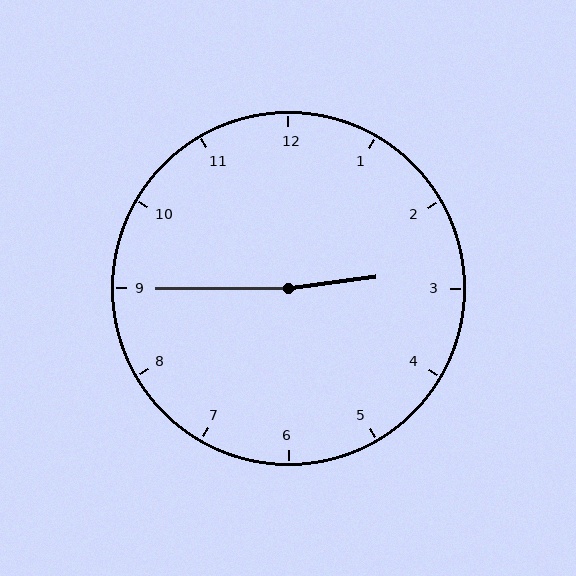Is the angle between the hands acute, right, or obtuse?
It is obtuse.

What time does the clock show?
2:45.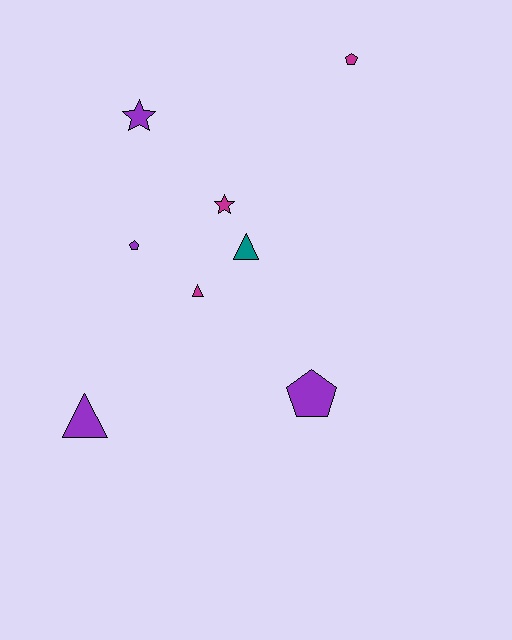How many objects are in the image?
There are 8 objects.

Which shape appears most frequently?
Pentagon, with 3 objects.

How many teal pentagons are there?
There are no teal pentagons.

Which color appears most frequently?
Purple, with 4 objects.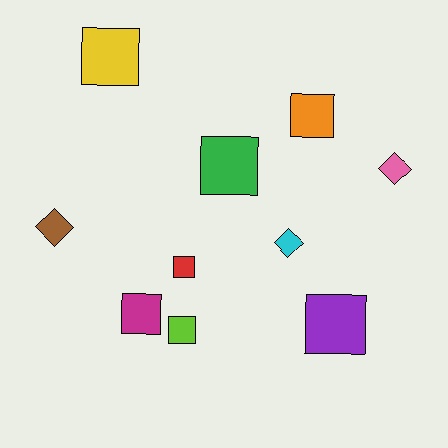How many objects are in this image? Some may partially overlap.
There are 10 objects.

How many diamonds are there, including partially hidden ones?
There are 3 diamonds.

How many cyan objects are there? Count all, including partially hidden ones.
There is 1 cyan object.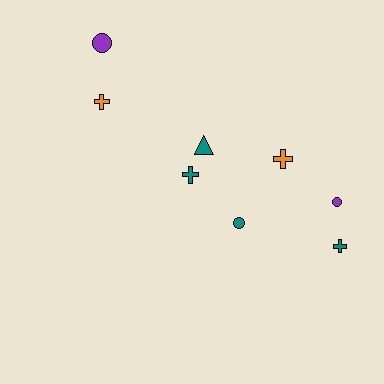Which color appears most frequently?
Teal, with 4 objects.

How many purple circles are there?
There are 2 purple circles.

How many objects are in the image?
There are 8 objects.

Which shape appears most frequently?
Cross, with 4 objects.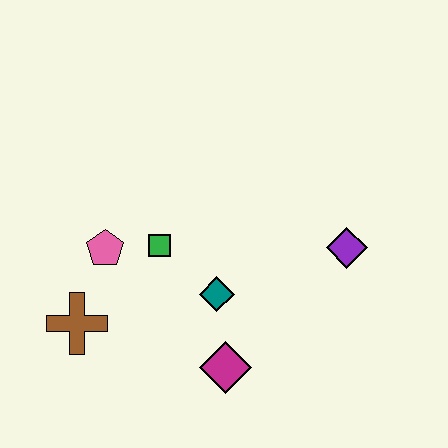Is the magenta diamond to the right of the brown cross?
Yes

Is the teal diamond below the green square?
Yes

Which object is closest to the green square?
The pink pentagon is closest to the green square.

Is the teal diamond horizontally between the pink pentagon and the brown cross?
No